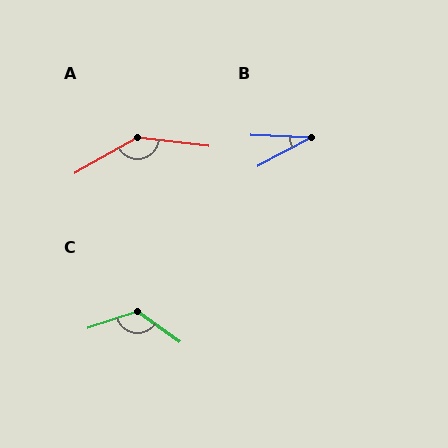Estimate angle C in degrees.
Approximately 126 degrees.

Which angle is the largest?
A, at approximately 143 degrees.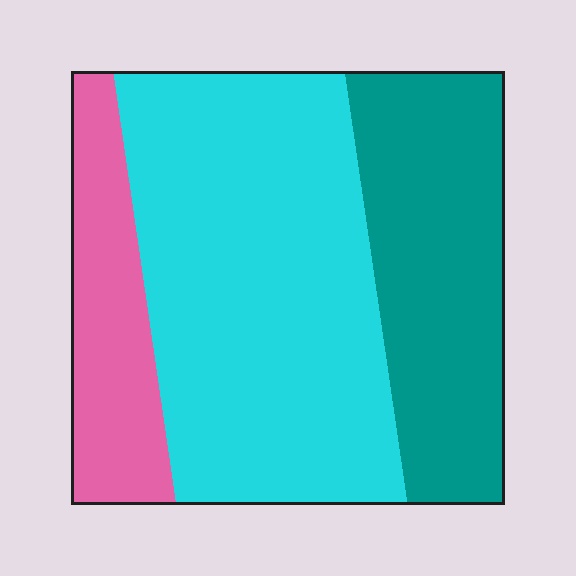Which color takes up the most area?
Cyan, at roughly 55%.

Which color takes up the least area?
Pink, at roughly 15%.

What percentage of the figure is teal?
Teal covers around 30% of the figure.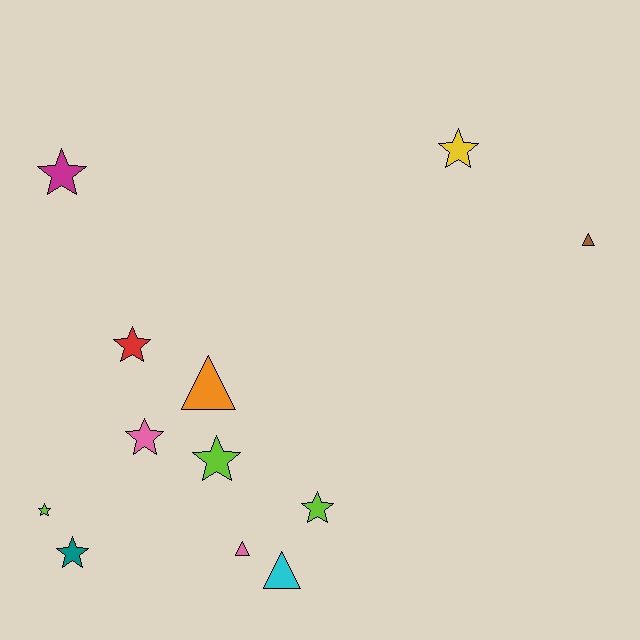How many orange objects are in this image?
There is 1 orange object.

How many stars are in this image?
There are 8 stars.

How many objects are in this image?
There are 12 objects.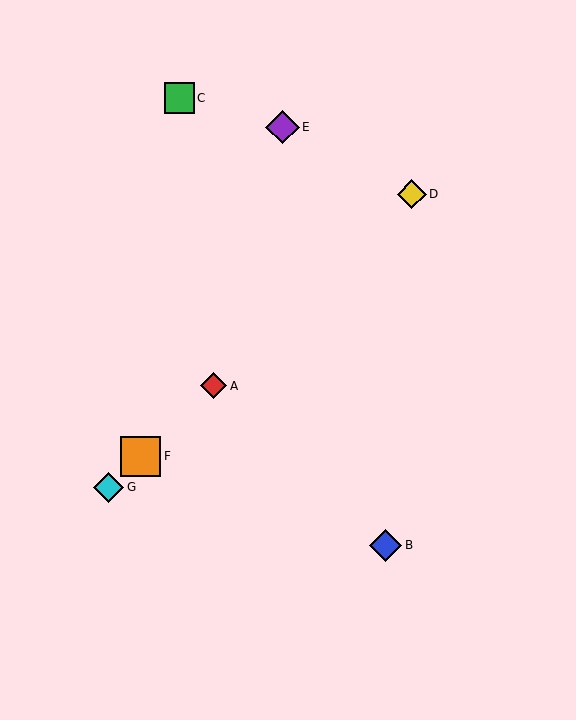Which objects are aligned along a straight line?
Objects A, D, F, G are aligned along a straight line.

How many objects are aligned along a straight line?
4 objects (A, D, F, G) are aligned along a straight line.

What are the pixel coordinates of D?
Object D is at (412, 194).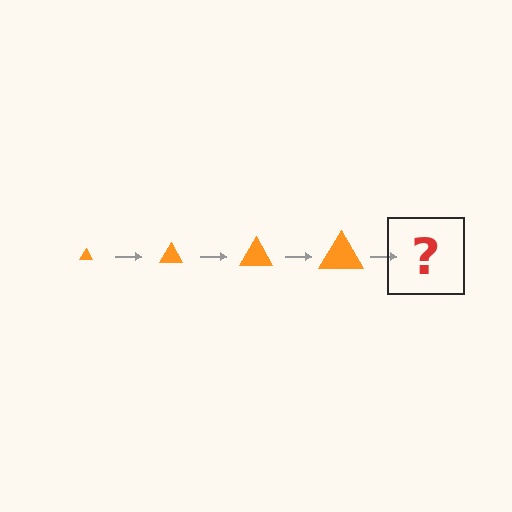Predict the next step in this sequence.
The next step is an orange triangle, larger than the previous one.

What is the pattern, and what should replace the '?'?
The pattern is that the triangle gets progressively larger each step. The '?' should be an orange triangle, larger than the previous one.